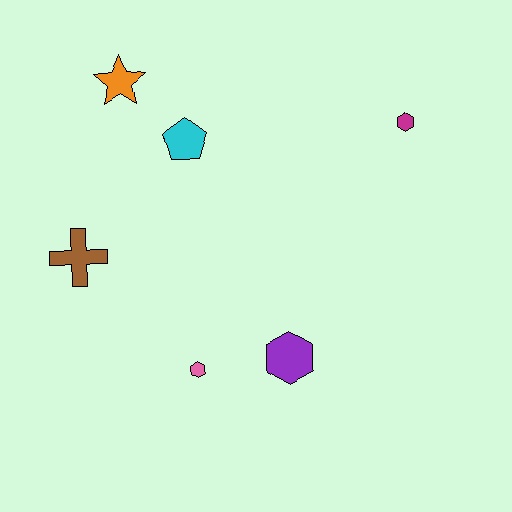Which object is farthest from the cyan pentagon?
The purple hexagon is farthest from the cyan pentagon.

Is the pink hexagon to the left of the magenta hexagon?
Yes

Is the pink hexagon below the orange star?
Yes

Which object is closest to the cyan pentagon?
The orange star is closest to the cyan pentagon.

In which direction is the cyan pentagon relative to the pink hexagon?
The cyan pentagon is above the pink hexagon.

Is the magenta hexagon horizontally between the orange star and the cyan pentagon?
No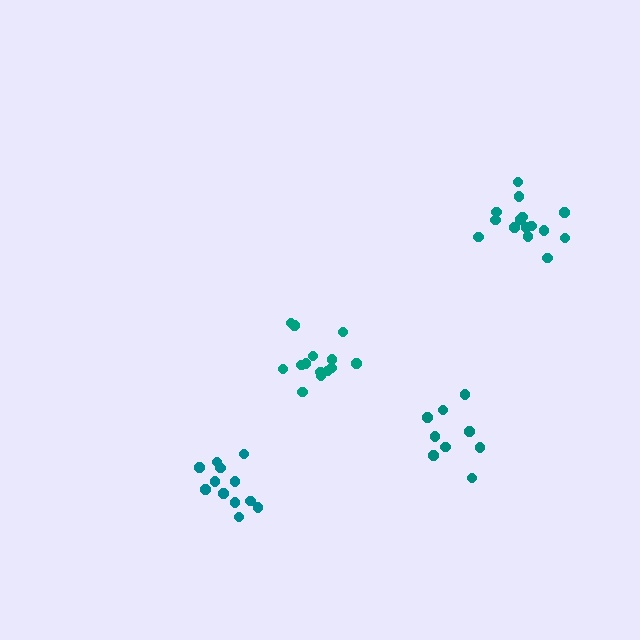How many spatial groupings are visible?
There are 4 spatial groupings.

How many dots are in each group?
Group 1: 9 dots, Group 2: 14 dots, Group 3: 12 dots, Group 4: 15 dots (50 total).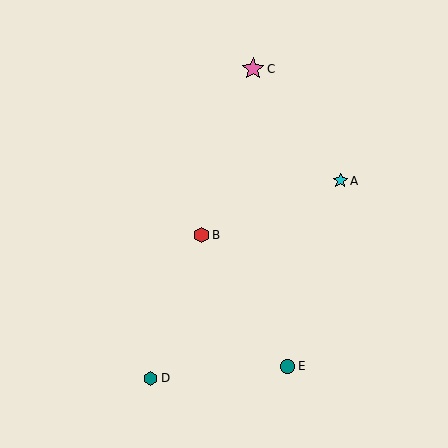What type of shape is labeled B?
Shape B is a red hexagon.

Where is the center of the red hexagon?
The center of the red hexagon is at (201, 235).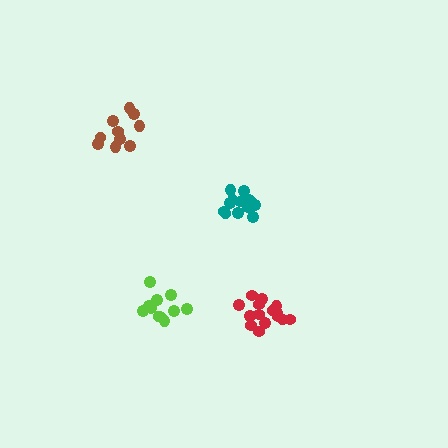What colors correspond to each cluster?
The clusters are colored: red, lime, brown, teal.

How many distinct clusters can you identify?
There are 4 distinct clusters.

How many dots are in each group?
Group 1: 15 dots, Group 2: 11 dots, Group 3: 10 dots, Group 4: 14 dots (50 total).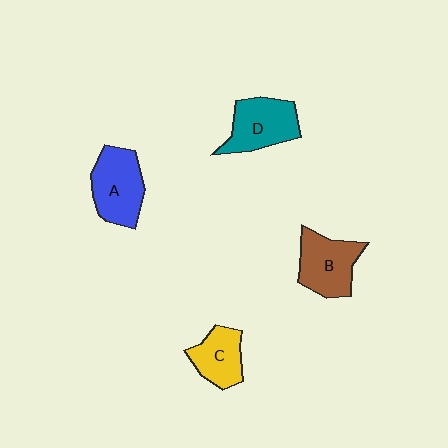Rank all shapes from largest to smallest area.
From largest to smallest: A (blue), D (teal), B (brown), C (yellow).